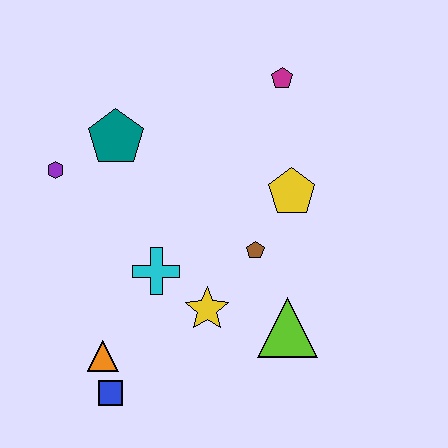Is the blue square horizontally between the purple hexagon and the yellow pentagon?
Yes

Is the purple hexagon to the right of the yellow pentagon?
No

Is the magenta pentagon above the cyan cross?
Yes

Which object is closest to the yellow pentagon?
The brown pentagon is closest to the yellow pentagon.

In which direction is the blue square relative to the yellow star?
The blue square is to the left of the yellow star.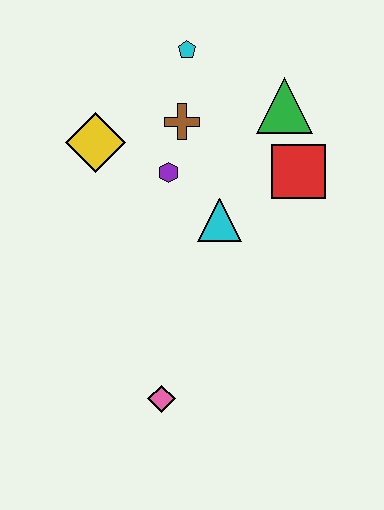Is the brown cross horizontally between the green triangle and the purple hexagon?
Yes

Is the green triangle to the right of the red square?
No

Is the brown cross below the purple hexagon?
No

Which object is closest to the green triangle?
The red square is closest to the green triangle.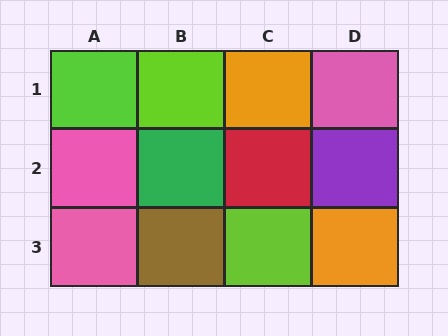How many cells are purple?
1 cell is purple.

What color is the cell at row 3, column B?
Brown.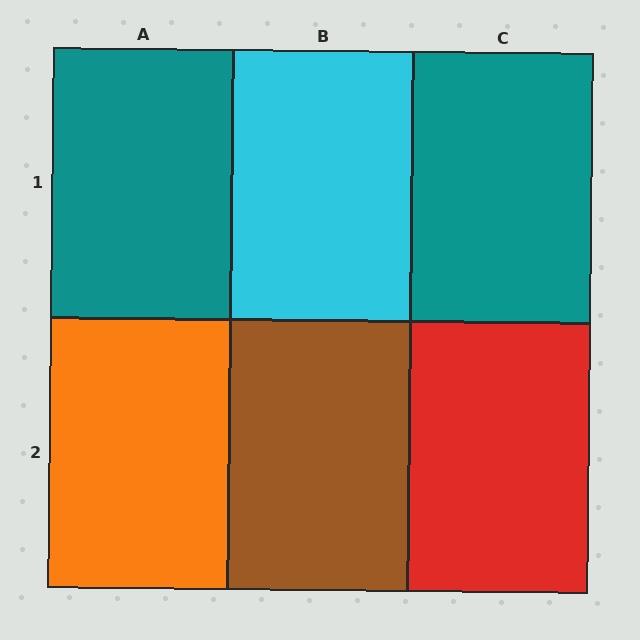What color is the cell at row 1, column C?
Teal.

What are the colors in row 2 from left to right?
Orange, brown, red.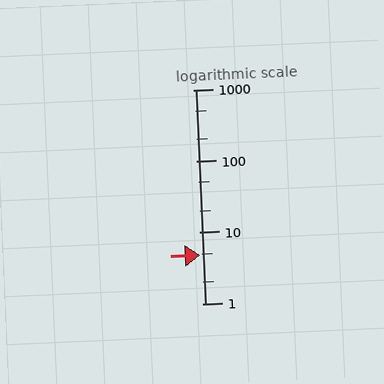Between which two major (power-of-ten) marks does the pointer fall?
The pointer is between 1 and 10.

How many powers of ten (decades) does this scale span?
The scale spans 3 decades, from 1 to 1000.